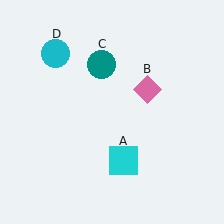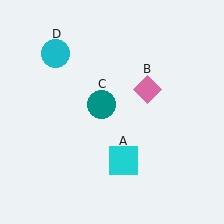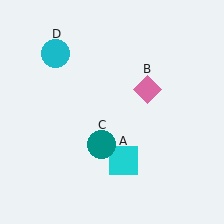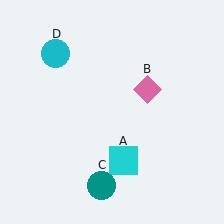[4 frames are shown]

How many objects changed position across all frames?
1 object changed position: teal circle (object C).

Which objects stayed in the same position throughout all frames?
Cyan square (object A) and pink diamond (object B) and cyan circle (object D) remained stationary.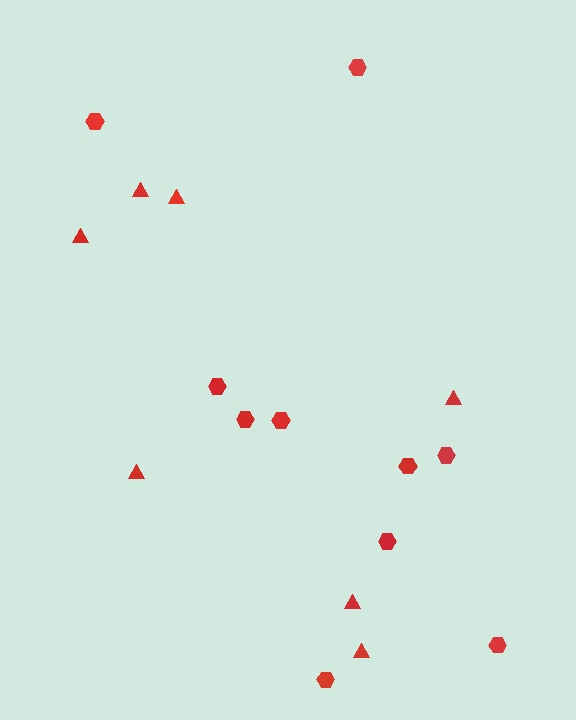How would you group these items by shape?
There are 2 groups: one group of triangles (7) and one group of hexagons (10).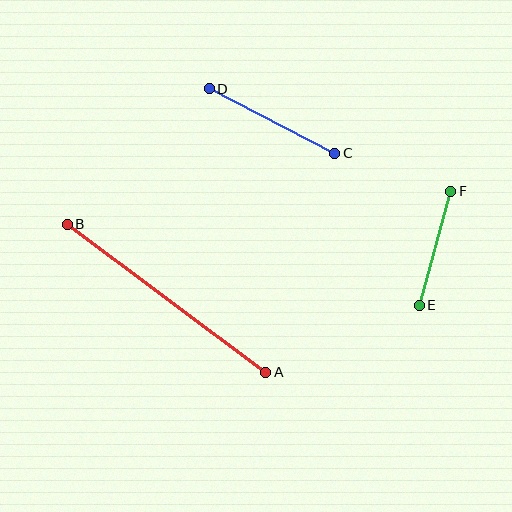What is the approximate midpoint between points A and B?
The midpoint is at approximately (166, 298) pixels.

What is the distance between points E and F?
The distance is approximately 118 pixels.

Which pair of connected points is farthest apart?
Points A and B are farthest apart.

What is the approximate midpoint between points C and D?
The midpoint is at approximately (272, 121) pixels.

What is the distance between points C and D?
The distance is approximately 141 pixels.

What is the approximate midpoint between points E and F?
The midpoint is at approximately (435, 248) pixels.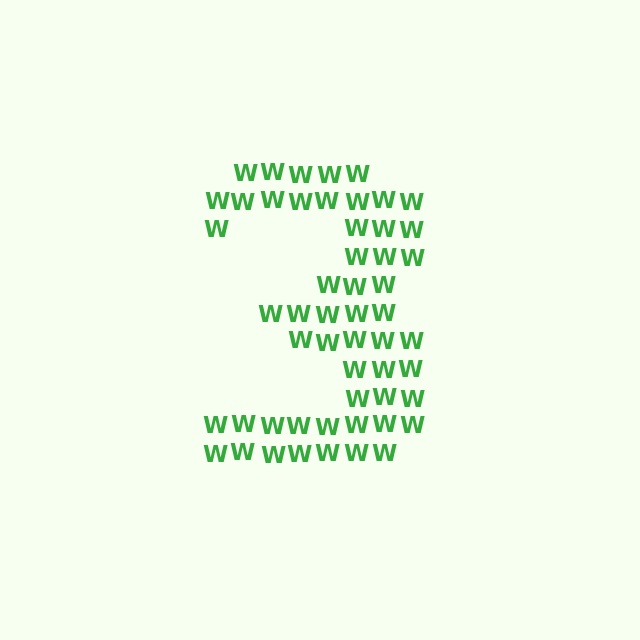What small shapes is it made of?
It is made of small letter W's.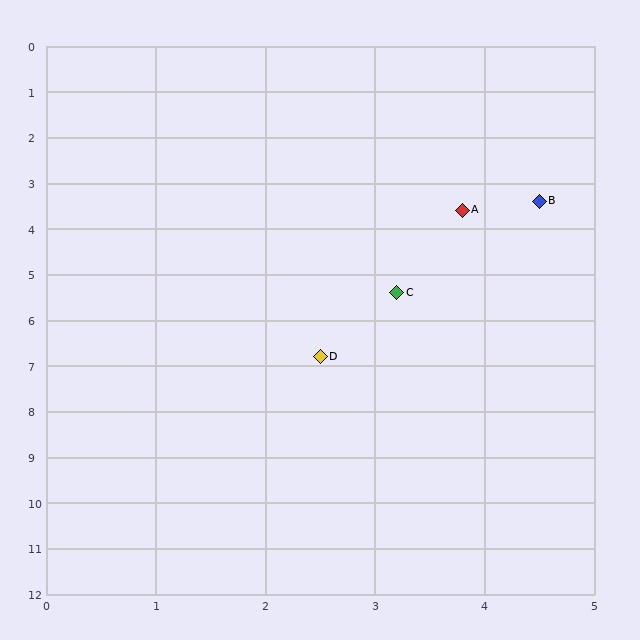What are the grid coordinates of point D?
Point D is at approximately (2.5, 6.8).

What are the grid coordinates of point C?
Point C is at approximately (3.2, 5.4).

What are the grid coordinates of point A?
Point A is at approximately (3.8, 3.6).